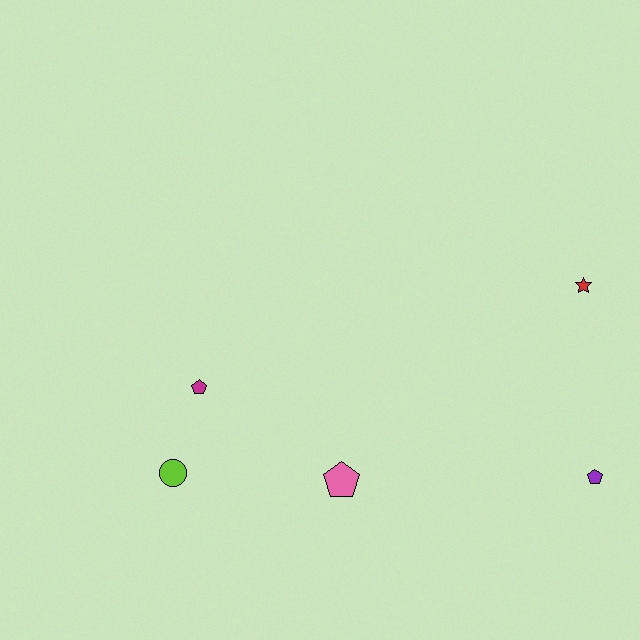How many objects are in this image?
There are 5 objects.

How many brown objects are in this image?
There are no brown objects.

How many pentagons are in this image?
There are 3 pentagons.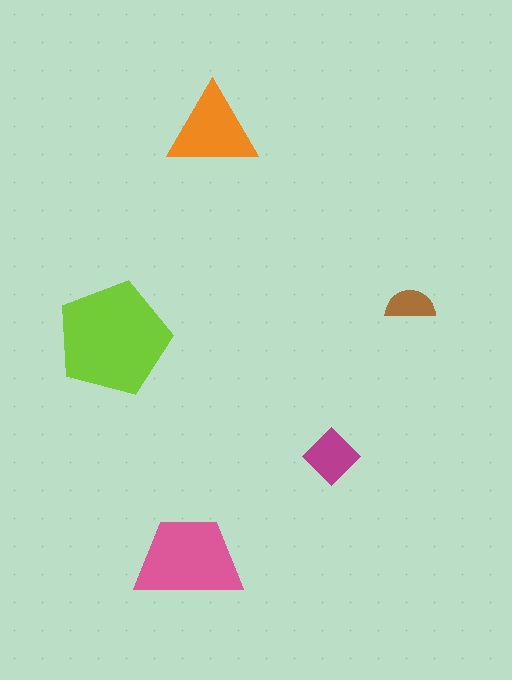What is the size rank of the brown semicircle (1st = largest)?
5th.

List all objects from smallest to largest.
The brown semicircle, the magenta diamond, the orange triangle, the pink trapezoid, the lime pentagon.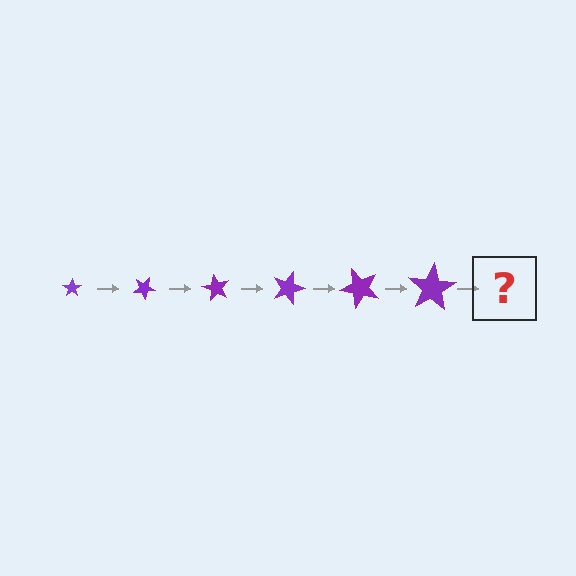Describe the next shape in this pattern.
It should be a star, larger than the previous one and rotated 180 degrees from the start.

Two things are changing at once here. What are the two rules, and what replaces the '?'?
The two rules are that the star grows larger each step and it rotates 30 degrees each step. The '?' should be a star, larger than the previous one and rotated 180 degrees from the start.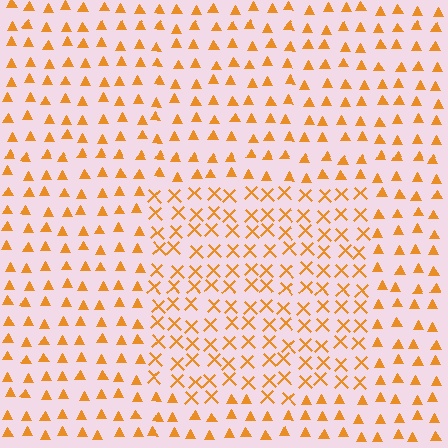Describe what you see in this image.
The image is filled with small orange elements arranged in a uniform grid. A rectangle-shaped region contains X marks, while the surrounding area contains triangles. The boundary is defined purely by the change in element shape.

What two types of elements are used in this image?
The image uses X marks inside the rectangle region and triangles outside it.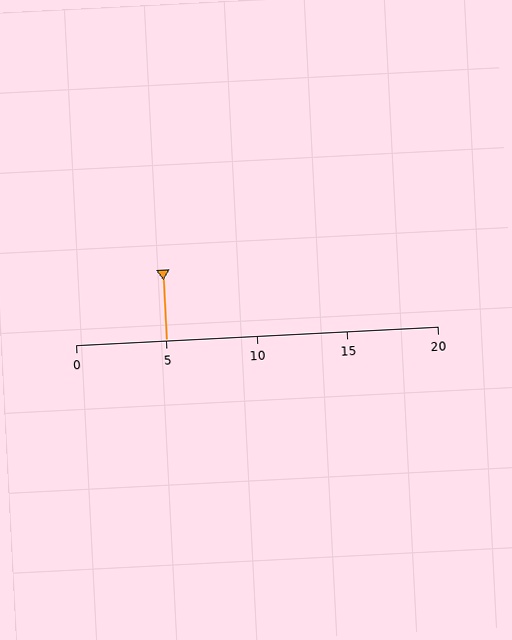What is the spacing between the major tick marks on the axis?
The major ticks are spaced 5 apart.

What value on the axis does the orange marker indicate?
The marker indicates approximately 5.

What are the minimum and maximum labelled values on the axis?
The axis runs from 0 to 20.